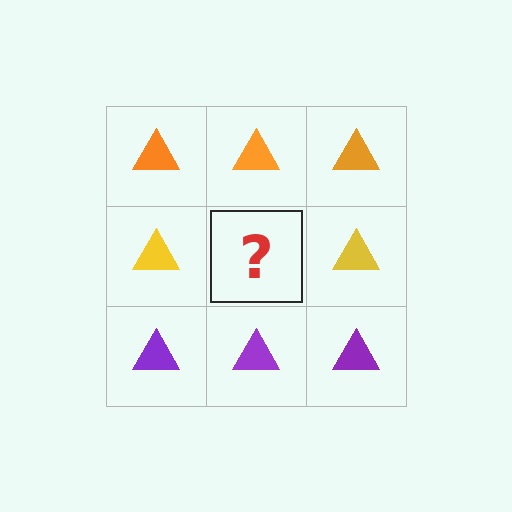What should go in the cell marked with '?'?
The missing cell should contain a yellow triangle.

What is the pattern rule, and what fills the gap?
The rule is that each row has a consistent color. The gap should be filled with a yellow triangle.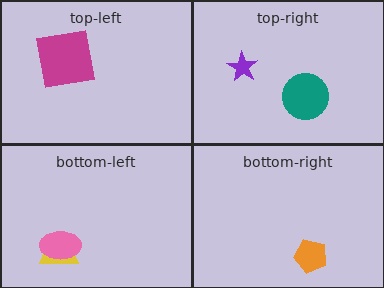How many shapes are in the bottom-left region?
2.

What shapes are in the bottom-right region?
The orange pentagon.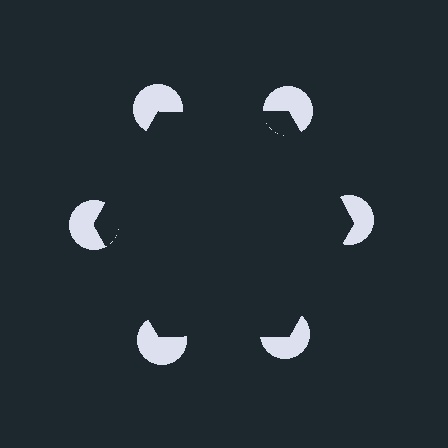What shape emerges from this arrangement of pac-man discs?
An illusory hexagon — its edges are inferred from the aligned wedge cuts in the pac-man discs, not physically drawn.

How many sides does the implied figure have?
6 sides.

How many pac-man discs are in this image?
There are 6 — one at each vertex of the illusory hexagon.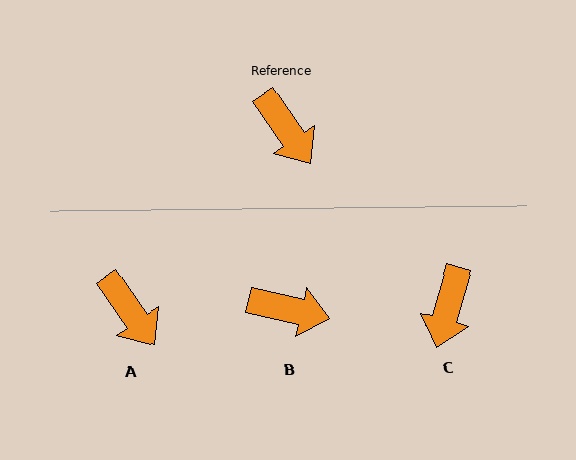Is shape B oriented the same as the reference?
No, it is off by about 42 degrees.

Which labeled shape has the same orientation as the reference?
A.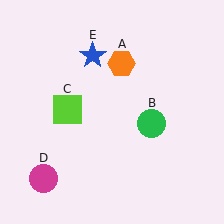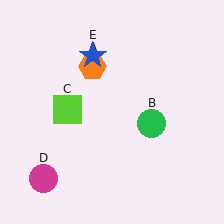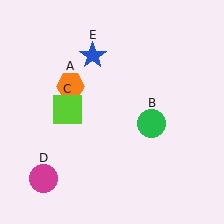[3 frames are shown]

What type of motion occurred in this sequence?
The orange hexagon (object A) rotated counterclockwise around the center of the scene.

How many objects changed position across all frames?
1 object changed position: orange hexagon (object A).